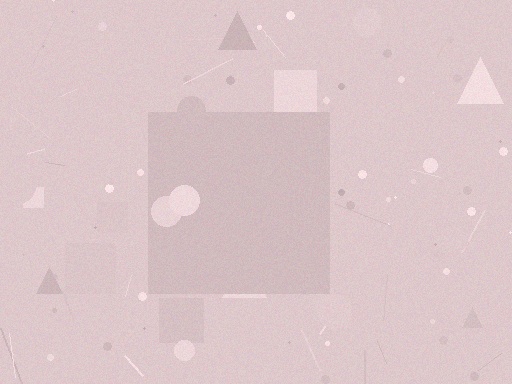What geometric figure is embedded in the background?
A square is embedded in the background.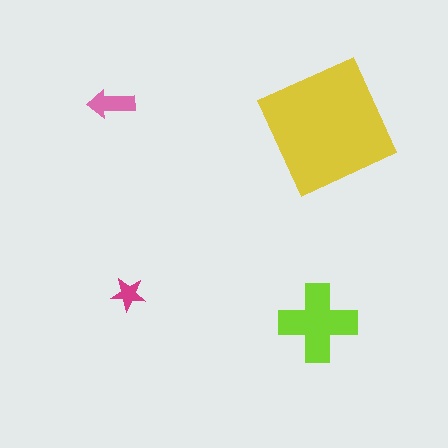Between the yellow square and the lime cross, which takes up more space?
The yellow square.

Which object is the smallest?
The magenta star.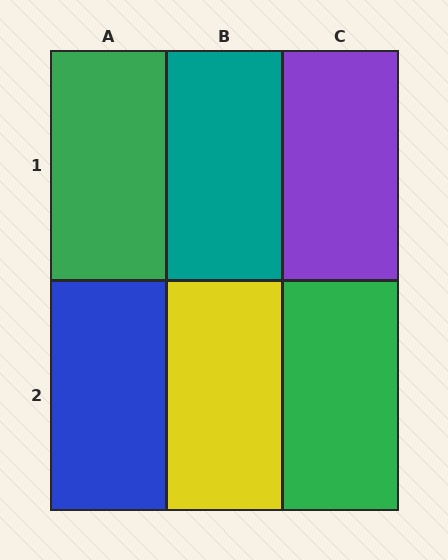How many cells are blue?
1 cell is blue.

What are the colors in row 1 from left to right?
Green, teal, purple.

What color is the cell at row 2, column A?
Blue.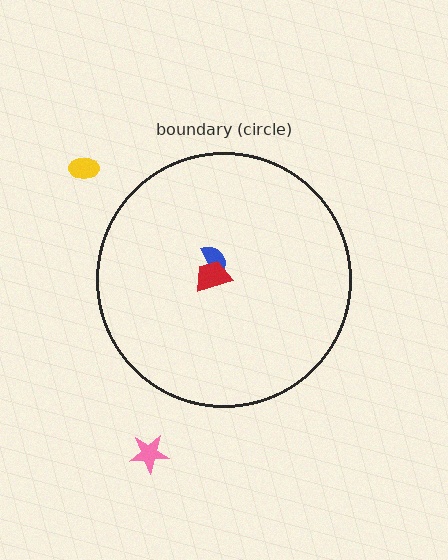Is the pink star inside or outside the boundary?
Outside.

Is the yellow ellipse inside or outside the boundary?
Outside.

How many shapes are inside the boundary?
2 inside, 2 outside.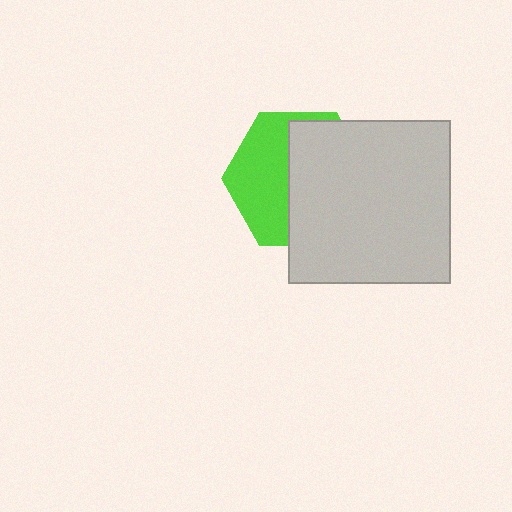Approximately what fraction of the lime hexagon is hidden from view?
Roughly 56% of the lime hexagon is hidden behind the light gray square.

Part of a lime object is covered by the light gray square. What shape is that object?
It is a hexagon.